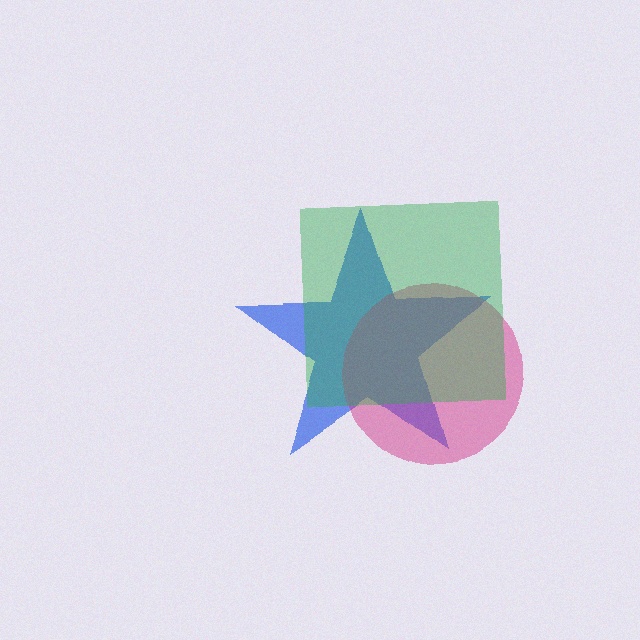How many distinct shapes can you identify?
There are 3 distinct shapes: a blue star, a magenta circle, a green square.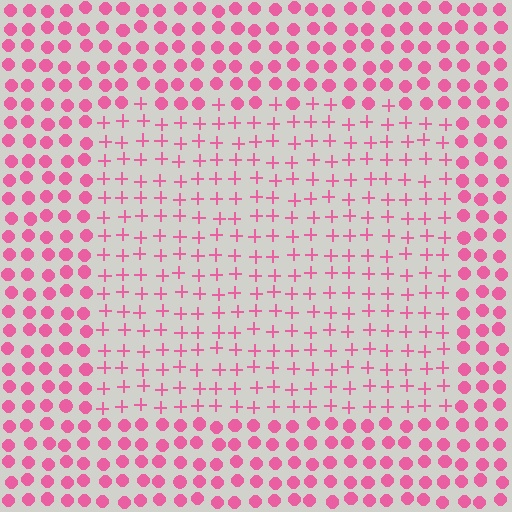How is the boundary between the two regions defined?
The boundary is defined by a change in element shape: plus signs inside vs. circles outside. All elements share the same color and spacing.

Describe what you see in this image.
The image is filled with small pink elements arranged in a uniform grid. A rectangle-shaped region contains plus signs, while the surrounding area contains circles. The boundary is defined purely by the change in element shape.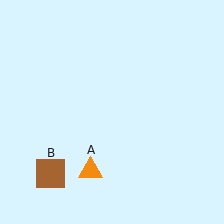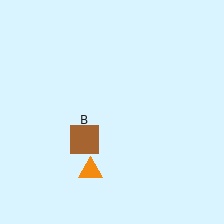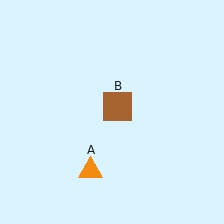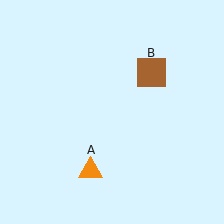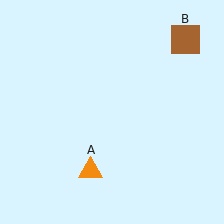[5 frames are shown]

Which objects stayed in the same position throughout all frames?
Orange triangle (object A) remained stationary.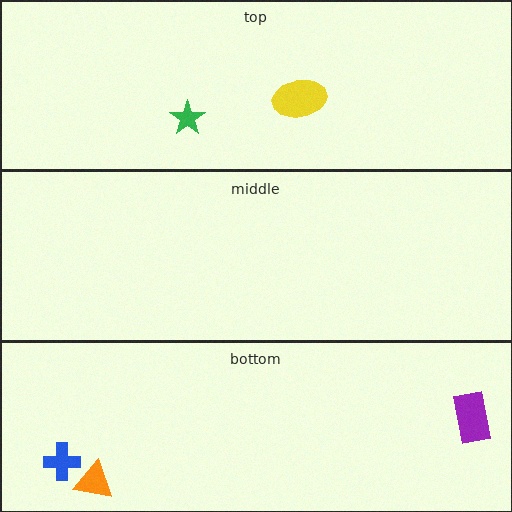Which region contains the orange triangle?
The bottom region.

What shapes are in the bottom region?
The orange triangle, the blue cross, the purple rectangle.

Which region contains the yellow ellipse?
The top region.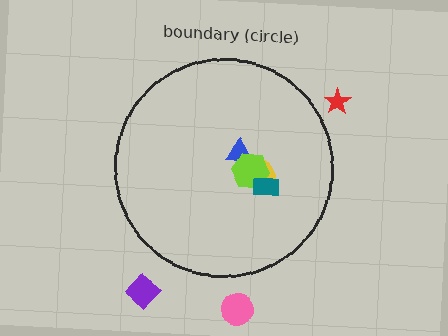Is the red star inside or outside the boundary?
Outside.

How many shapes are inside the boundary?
4 inside, 3 outside.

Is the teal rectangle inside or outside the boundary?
Inside.